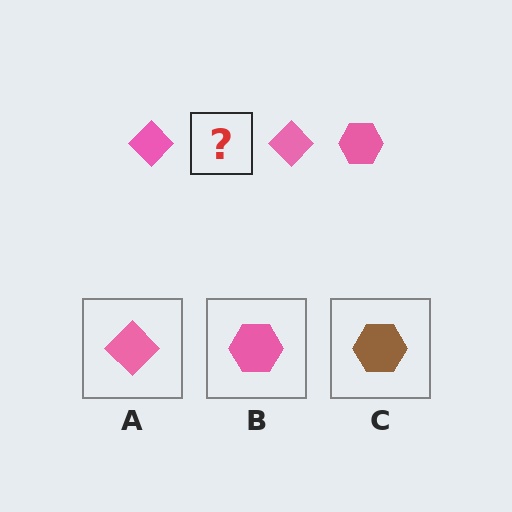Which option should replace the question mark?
Option B.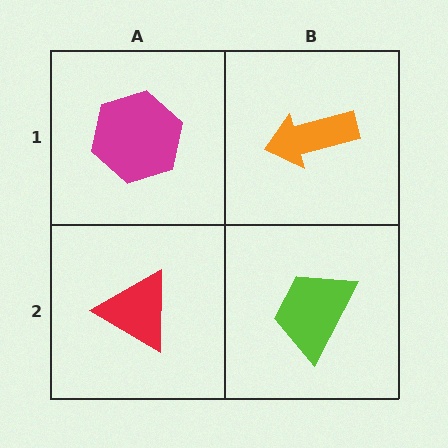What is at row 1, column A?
A magenta hexagon.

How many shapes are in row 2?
2 shapes.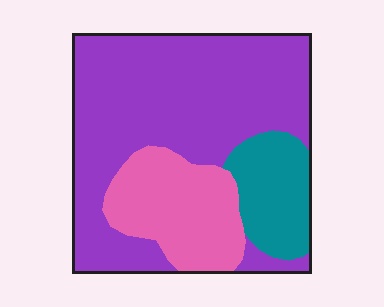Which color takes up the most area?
Purple, at roughly 65%.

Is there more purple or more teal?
Purple.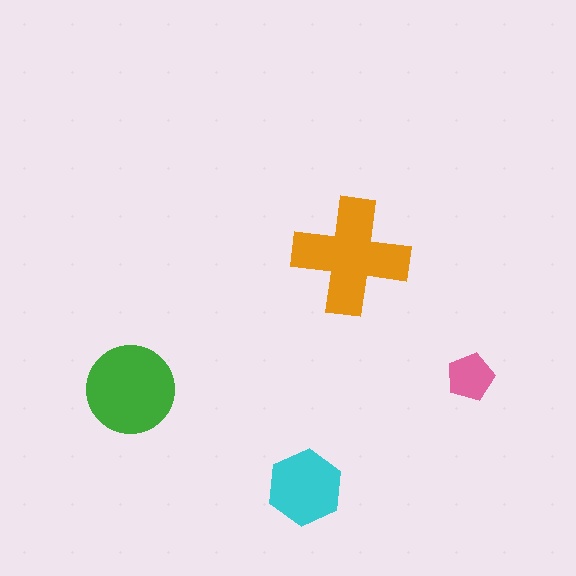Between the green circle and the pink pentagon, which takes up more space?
The green circle.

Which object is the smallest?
The pink pentagon.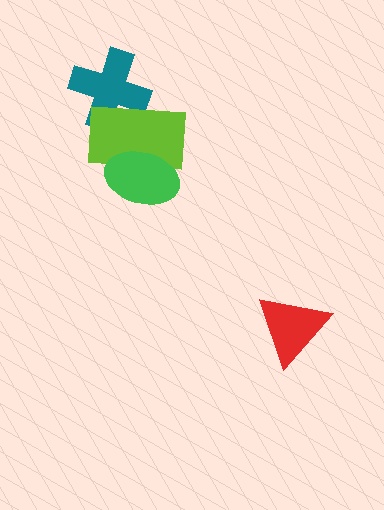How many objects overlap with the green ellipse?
1 object overlaps with the green ellipse.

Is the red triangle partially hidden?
No, no other shape covers it.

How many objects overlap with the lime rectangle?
2 objects overlap with the lime rectangle.